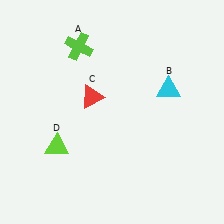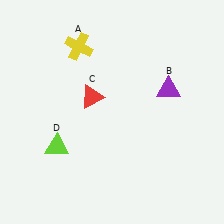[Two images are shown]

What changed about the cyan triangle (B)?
In Image 1, B is cyan. In Image 2, it changed to purple.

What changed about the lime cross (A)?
In Image 1, A is lime. In Image 2, it changed to yellow.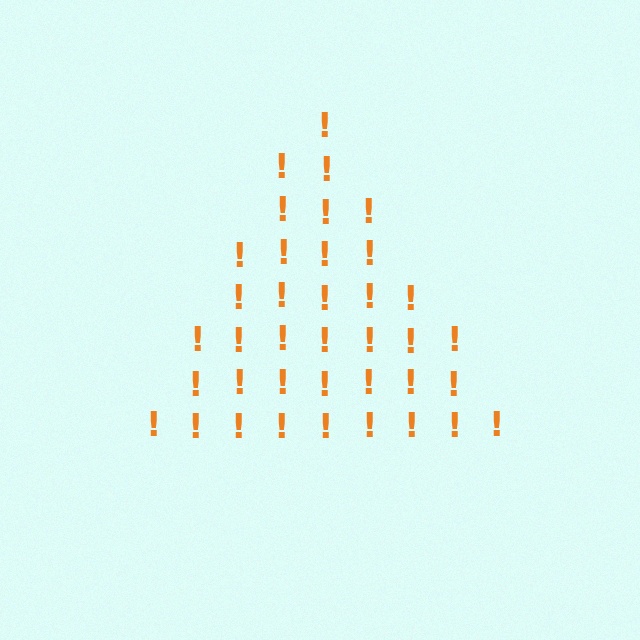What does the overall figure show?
The overall figure shows a triangle.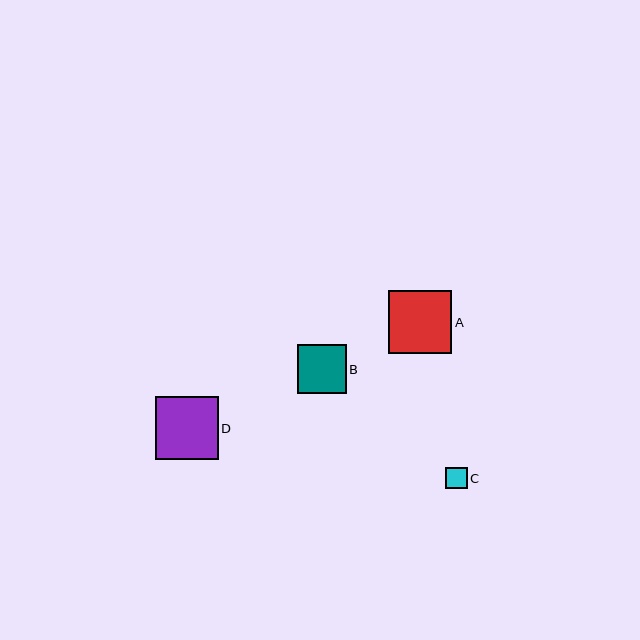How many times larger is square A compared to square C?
Square A is approximately 3.0 times the size of square C.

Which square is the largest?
Square A is the largest with a size of approximately 63 pixels.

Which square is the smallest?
Square C is the smallest with a size of approximately 21 pixels.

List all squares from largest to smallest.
From largest to smallest: A, D, B, C.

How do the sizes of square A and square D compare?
Square A and square D are approximately the same size.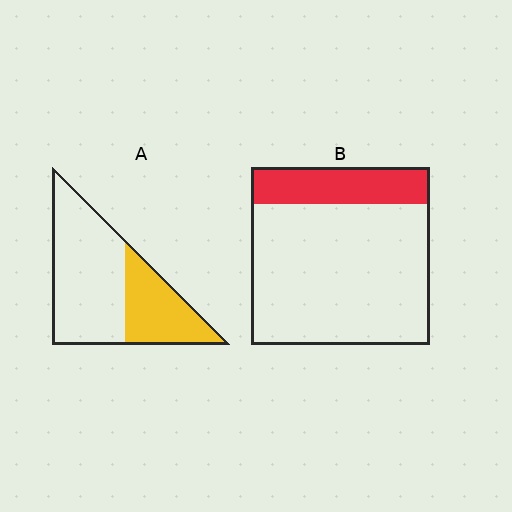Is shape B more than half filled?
No.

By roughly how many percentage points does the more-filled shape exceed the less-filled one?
By roughly 15 percentage points (A over B).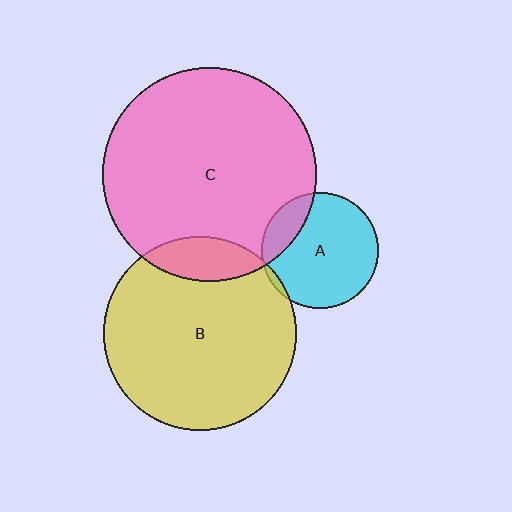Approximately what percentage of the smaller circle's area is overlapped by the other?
Approximately 15%.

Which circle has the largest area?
Circle C (pink).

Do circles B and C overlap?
Yes.